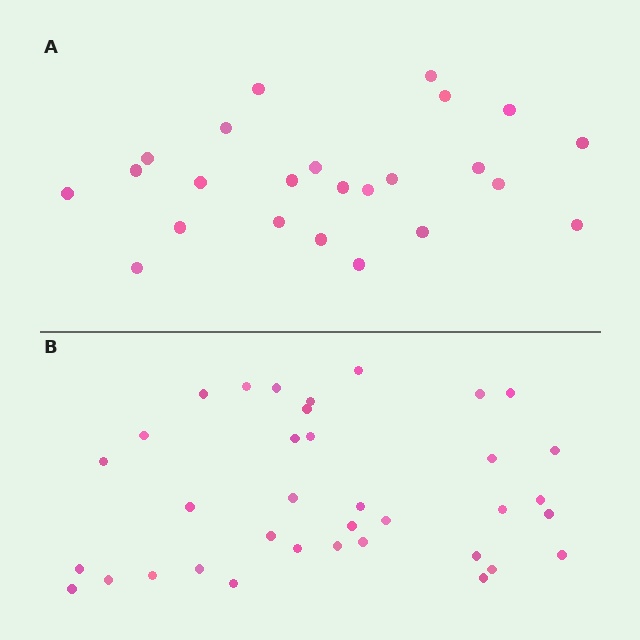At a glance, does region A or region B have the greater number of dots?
Region B (the bottom region) has more dots.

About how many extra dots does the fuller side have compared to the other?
Region B has roughly 12 or so more dots than region A.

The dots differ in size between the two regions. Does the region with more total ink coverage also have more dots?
No. Region A has more total ink coverage because its dots are larger, but region B actually contains more individual dots. Total area can be misleading — the number of items is what matters here.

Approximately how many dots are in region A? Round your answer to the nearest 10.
About 20 dots. (The exact count is 24, which rounds to 20.)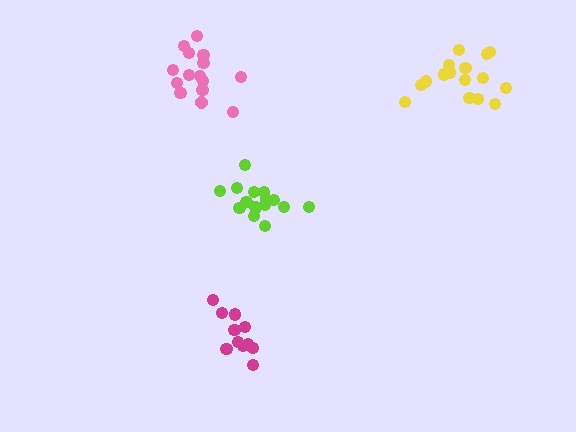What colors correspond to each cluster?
The clusters are colored: lime, magenta, yellow, pink.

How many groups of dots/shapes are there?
There are 4 groups.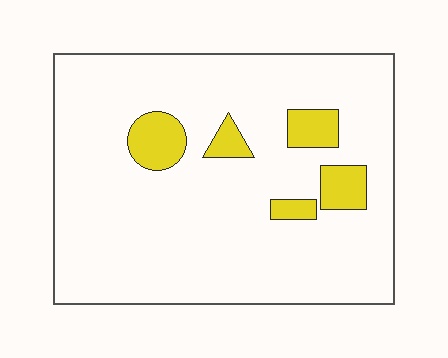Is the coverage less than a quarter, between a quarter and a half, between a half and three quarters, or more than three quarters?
Less than a quarter.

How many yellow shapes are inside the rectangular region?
5.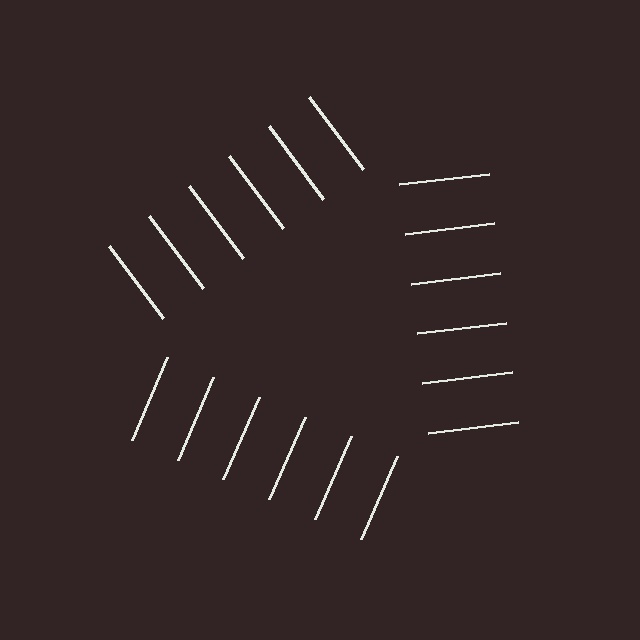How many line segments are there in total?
18 — 6 along each of the 3 edges.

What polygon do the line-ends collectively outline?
An illusory triangle — the line segments terminate on its edges but no continuous stroke is drawn.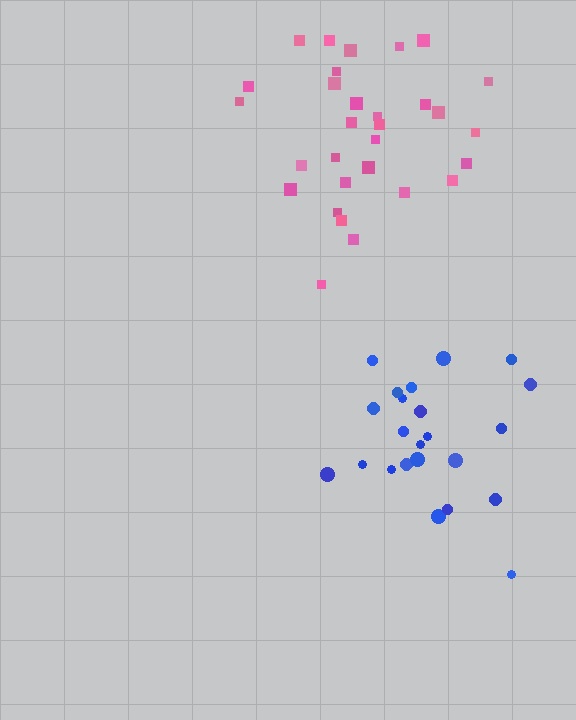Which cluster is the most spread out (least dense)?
Pink.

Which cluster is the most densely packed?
Blue.